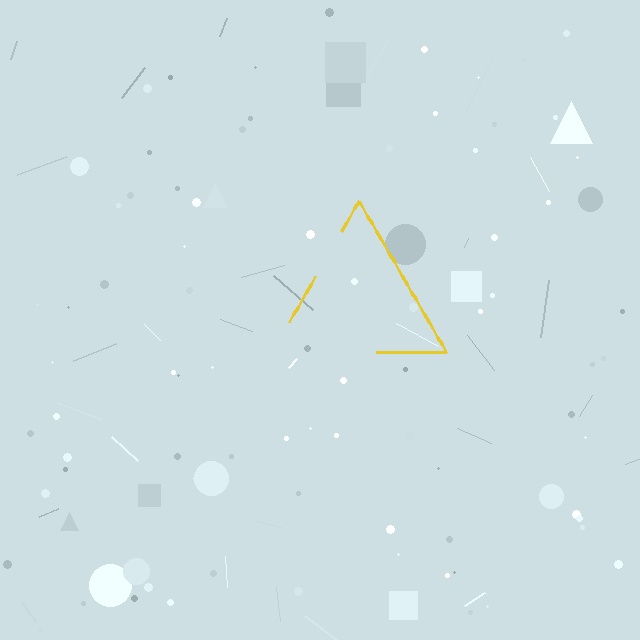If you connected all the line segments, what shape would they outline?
They would outline a triangle.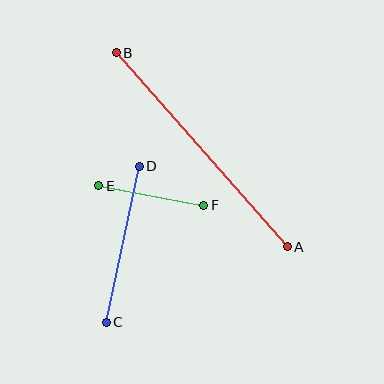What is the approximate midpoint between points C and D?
The midpoint is at approximately (123, 244) pixels.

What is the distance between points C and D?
The distance is approximately 159 pixels.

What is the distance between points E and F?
The distance is approximately 107 pixels.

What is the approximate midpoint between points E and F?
The midpoint is at approximately (151, 196) pixels.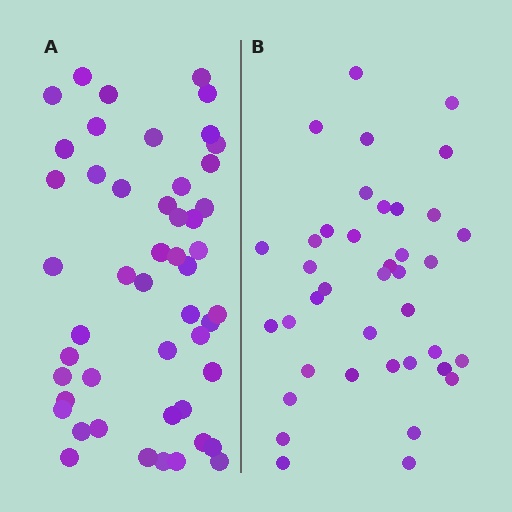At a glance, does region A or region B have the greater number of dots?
Region A (the left region) has more dots.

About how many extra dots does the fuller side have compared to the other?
Region A has roughly 10 or so more dots than region B.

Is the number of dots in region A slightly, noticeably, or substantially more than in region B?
Region A has noticeably more, but not dramatically so. The ratio is roughly 1.3 to 1.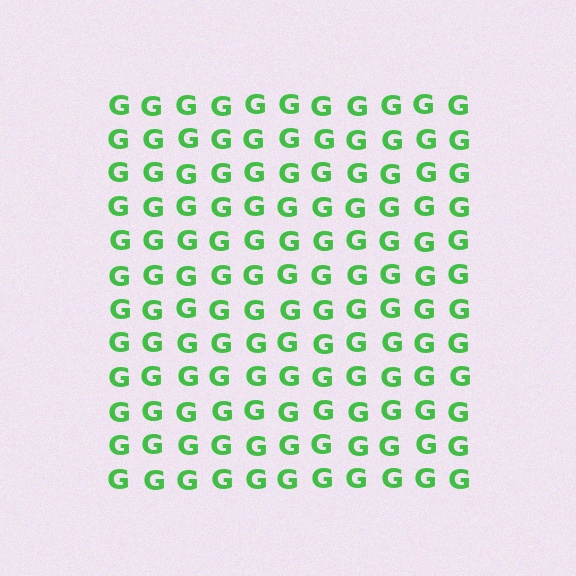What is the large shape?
The large shape is a square.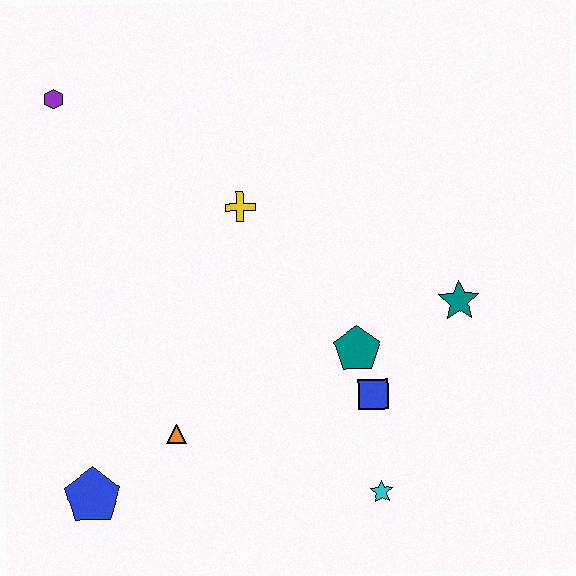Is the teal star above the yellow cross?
No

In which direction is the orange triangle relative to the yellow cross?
The orange triangle is below the yellow cross.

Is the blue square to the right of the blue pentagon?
Yes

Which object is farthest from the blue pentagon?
The teal star is farthest from the blue pentagon.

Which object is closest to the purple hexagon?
The yellow cross is closest to the purple hexagon.